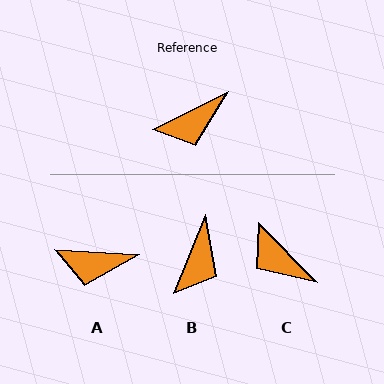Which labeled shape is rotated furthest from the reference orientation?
C, about 72 degrees away.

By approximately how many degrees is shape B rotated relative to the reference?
Approximately 42 degrees counter-clockwise.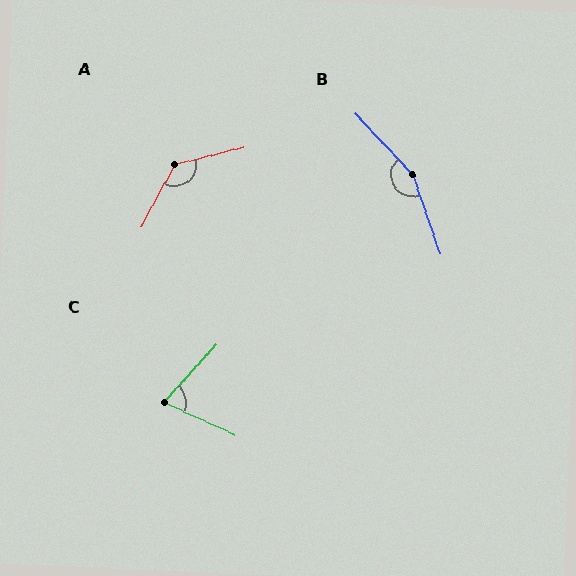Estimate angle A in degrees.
Approximately 133 degrees.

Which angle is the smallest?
C, at approximately 72 degrees.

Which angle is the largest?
B, at approximately 156 degrees.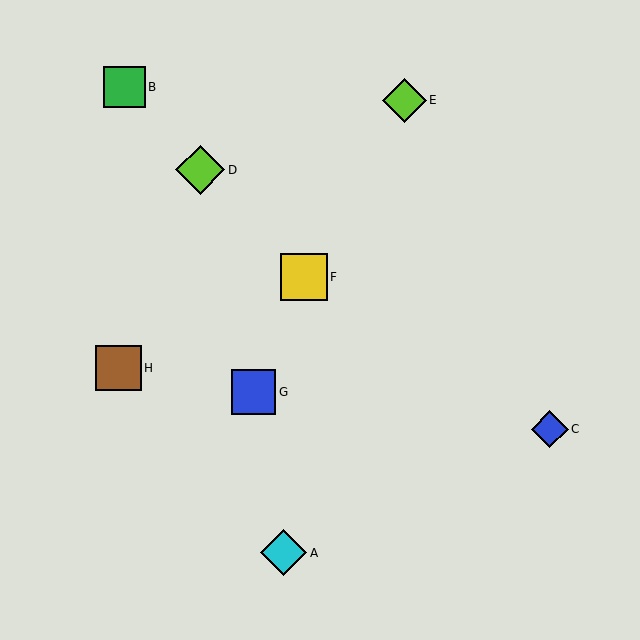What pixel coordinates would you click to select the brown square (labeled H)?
Click at (118, 368) to select the brown square H.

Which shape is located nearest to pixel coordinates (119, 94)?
The green square (labeled B) at (125, 87) is nearest to that location.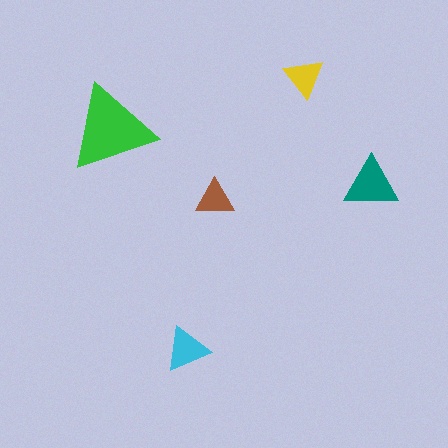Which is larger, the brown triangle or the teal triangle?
The teal one.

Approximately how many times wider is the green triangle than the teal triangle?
About 1.5 times wider.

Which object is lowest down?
The cyan triangle is bottommost.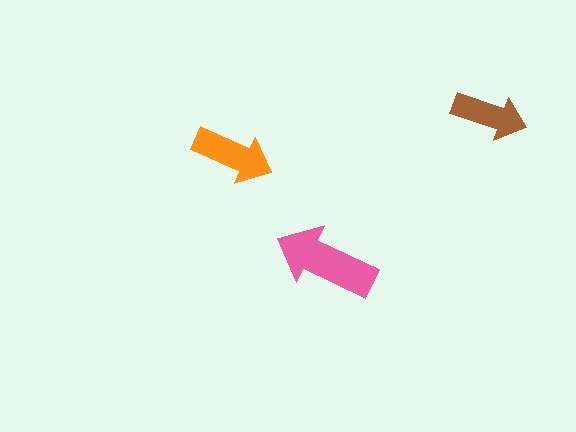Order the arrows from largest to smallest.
the pink one, the orange one, the brown one.